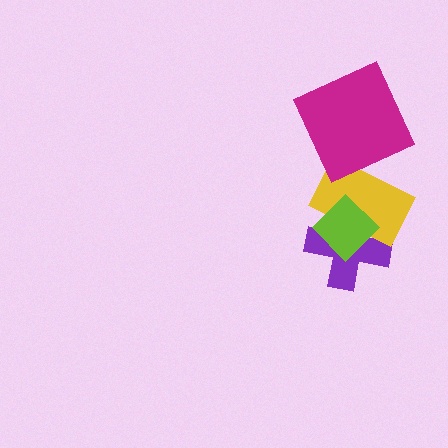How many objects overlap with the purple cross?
2 objects overlap with the purple cross.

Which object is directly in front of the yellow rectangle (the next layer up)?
The lime diamond is directly in front of the yellow rectangle.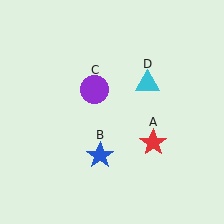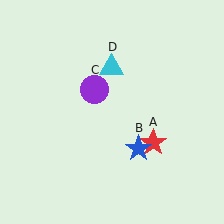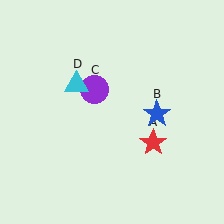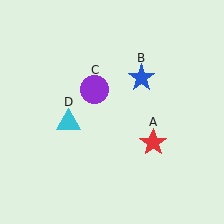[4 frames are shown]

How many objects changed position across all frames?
2 objects changed position: blue star (object B), cyan triangle (object D).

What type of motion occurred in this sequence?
The blue star (object B), cyan triangle (object D) rotated counterclockwise around the center of the scene.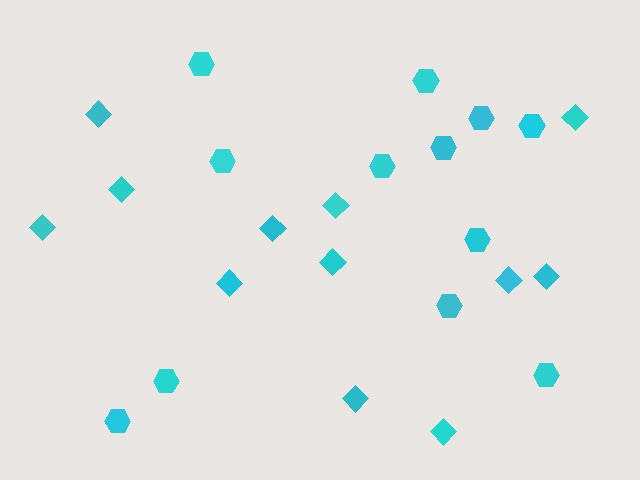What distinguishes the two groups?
There are 2 groups: one group of diamonds (12) and one group of hexagons (12).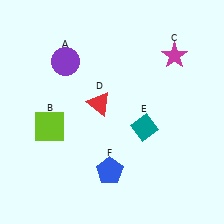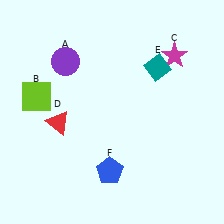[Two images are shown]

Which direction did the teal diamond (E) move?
The teal diamond (E) moved up.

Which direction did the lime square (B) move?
The lime square (B) moved up.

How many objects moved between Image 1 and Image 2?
3 objects moved between the two images.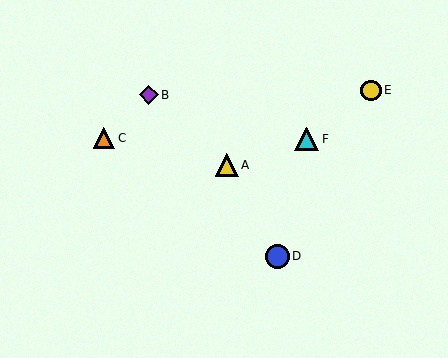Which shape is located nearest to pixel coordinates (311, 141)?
The cyan triangle (labeled F) at (307, 139) is nearest to that location.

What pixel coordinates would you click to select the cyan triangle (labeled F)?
Click at (307, 139) to select the cyan triangle F.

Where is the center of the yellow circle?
The center of the yellow circle is at (371, 90).